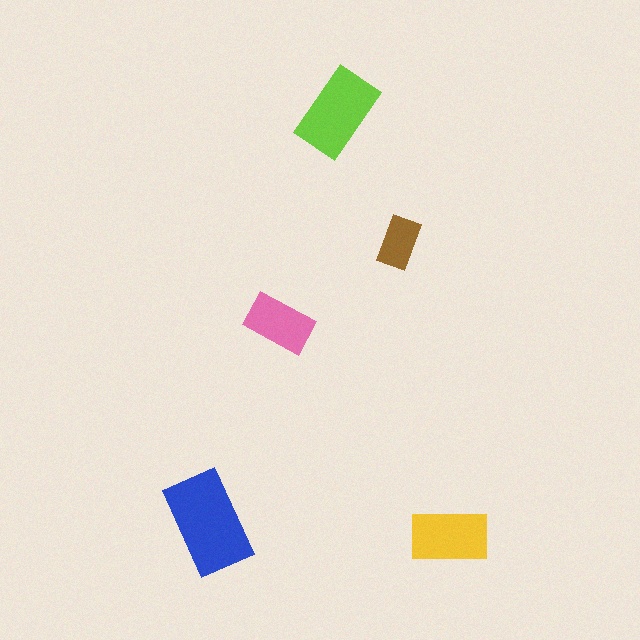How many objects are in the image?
There are 5 objects in the image.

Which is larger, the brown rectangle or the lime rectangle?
The lime one.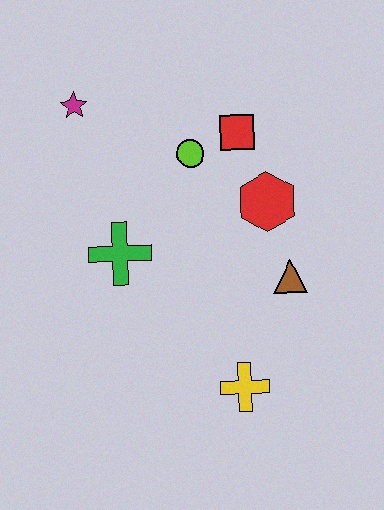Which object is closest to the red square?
The lime circle is closest to the red square.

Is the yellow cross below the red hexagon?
Yes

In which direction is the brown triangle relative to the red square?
The brown triangle is below the red square.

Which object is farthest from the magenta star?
The yellow cross is farthest from the magenta star.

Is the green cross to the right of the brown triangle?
No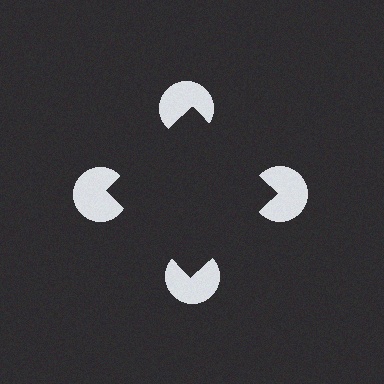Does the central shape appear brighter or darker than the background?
It typically appears slightly darker than the background, even though no actual brightness change is drawn.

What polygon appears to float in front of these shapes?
An illusory square — its edges are inferred from the aligned wedge cuts in the pac-man discs, not physically drawn.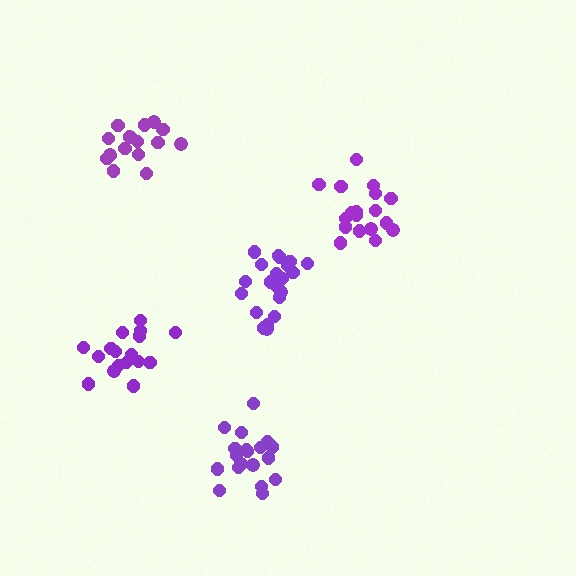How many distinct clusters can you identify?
There are 5 distinct clusters.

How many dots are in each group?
Group 1: 18 dots, Group 2: 19 dots, Group 3: 17 dots, Group 4: 21 dots, Group 5: 17 dots (92 total).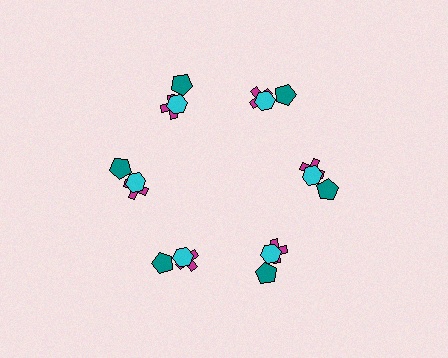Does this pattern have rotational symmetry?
Yes, this pattern has 6-fold rotational symmetry. It looks the same after rotating 60 degrees around the center.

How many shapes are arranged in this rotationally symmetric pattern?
There are 18 shapes, arranged in 6 groups of 3.